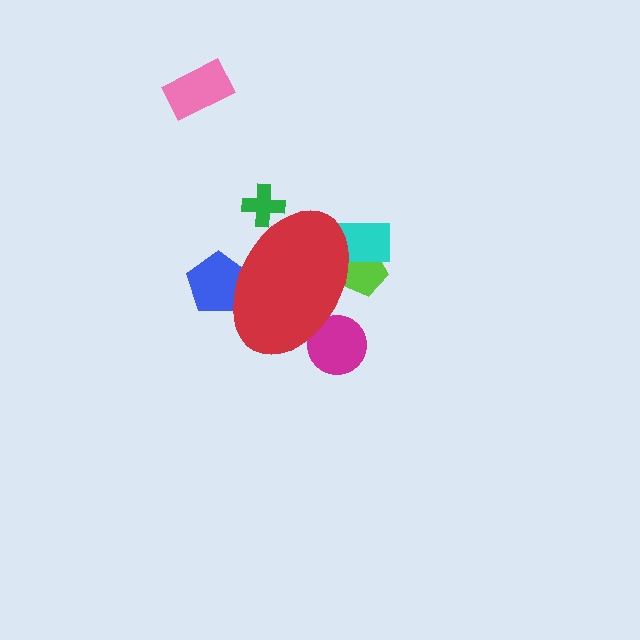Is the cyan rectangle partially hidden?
Yes, the cyan rectangle is partially hidden behind the red ellipse.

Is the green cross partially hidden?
Yes, the green cross is partially hidden behind the red ellipse.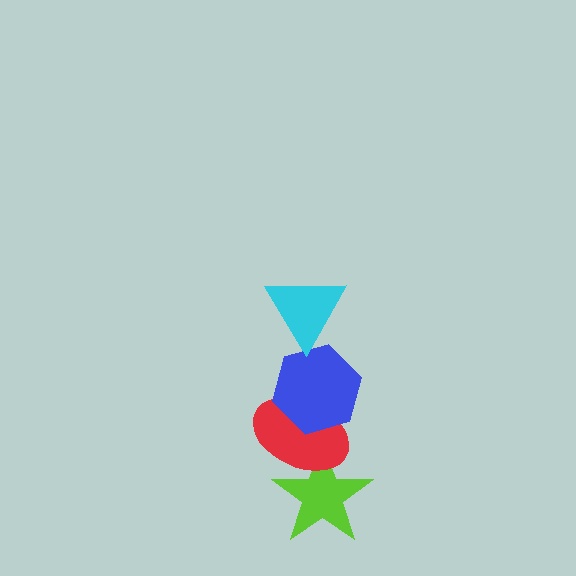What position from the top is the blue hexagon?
The blue hexagon is 2nd from the top.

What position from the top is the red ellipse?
The red ellipse is 3rd from the top.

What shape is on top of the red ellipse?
The blue hexagon is on top of the red ellipse.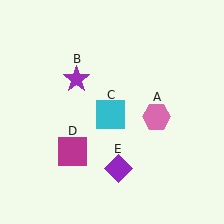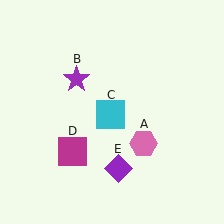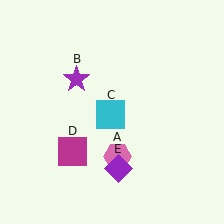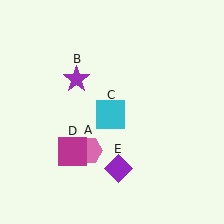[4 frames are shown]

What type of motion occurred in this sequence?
The pink hexagon (object A) rotated clockwise around the center of the scene.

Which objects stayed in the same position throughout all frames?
Purple star (object B) and cyan square (object C) and magenta square (object D) and purple diamond (object E) remained stationary.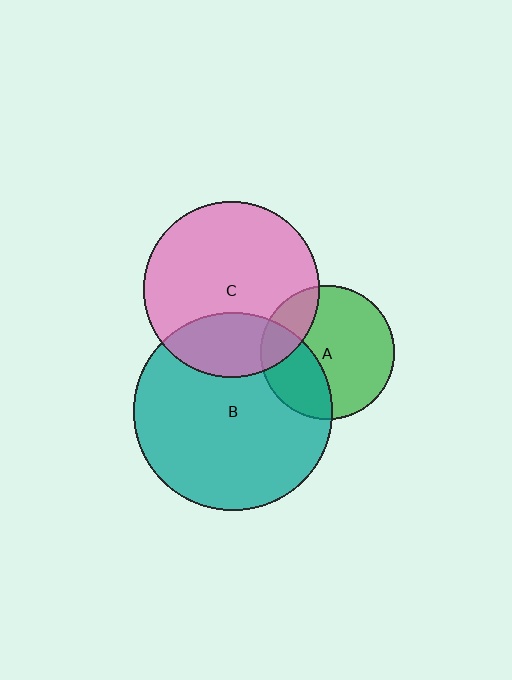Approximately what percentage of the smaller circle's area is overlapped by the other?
Approximately 30%.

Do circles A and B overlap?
Yes.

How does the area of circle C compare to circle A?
Approximately 1.7 times.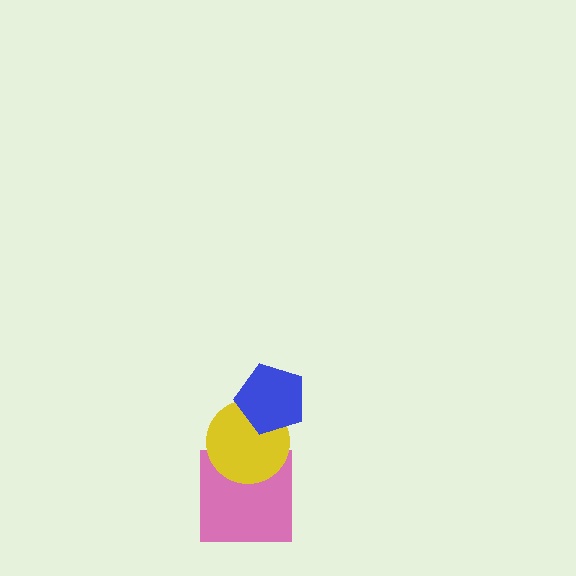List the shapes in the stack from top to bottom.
From top to bottom: the blue pentagon, the yellow circle, the pink square.